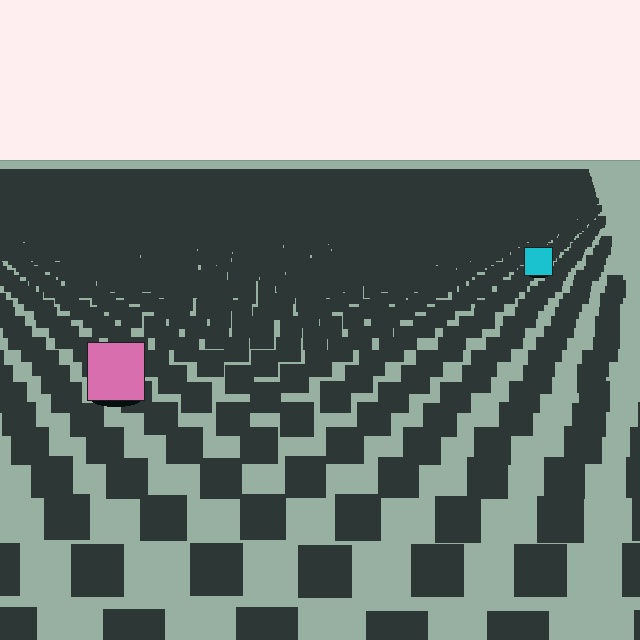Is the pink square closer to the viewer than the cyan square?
Yes. The pink square is closer — you can tell from the texture gradient: the ground texture is coarser near it.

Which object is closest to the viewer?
The pink square is closest. The texture marks near it are larger and more spread out.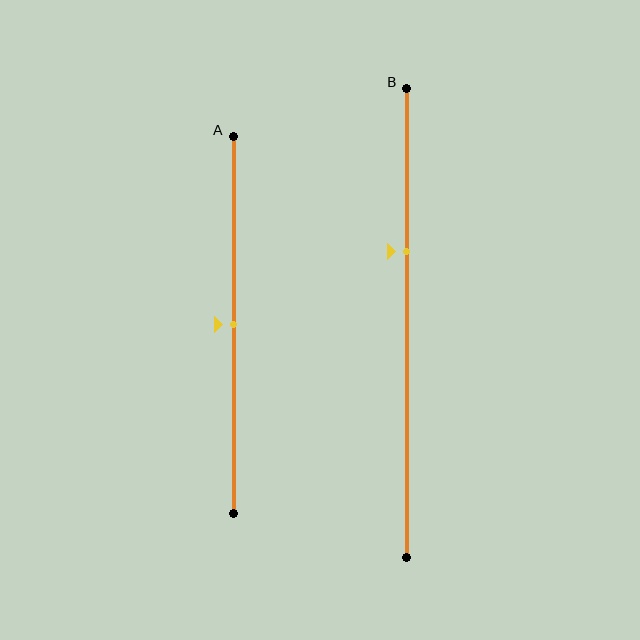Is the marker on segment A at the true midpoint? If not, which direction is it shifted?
Yes, the marker on segment A is at the true midpoint.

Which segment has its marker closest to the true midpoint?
Segment A has its marker closest to the true midpoint.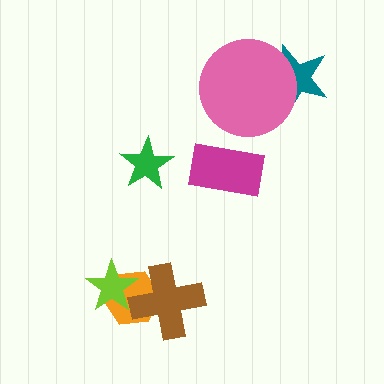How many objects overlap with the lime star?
2 objects overlap with the lime star.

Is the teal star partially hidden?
Yes, it is partially covered by another shape.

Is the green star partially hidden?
No, no other shape covers it.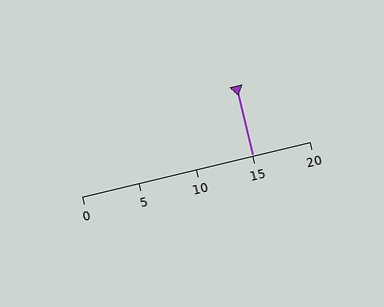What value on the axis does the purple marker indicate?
The marker indicates approximately 15.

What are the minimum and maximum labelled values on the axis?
The axis runs from 0 to 20.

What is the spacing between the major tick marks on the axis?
The major ticks are spaced 5 apart.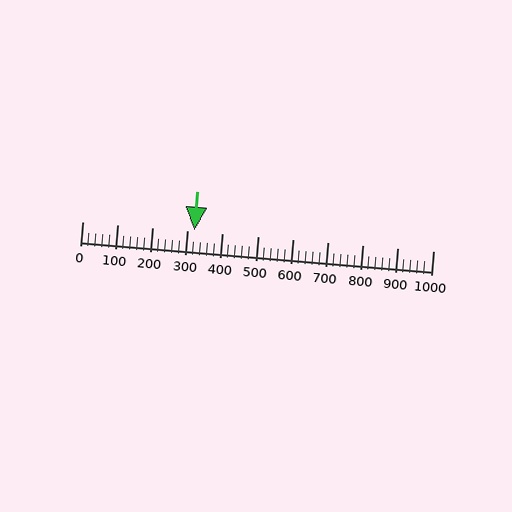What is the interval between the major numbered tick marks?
The major tick marks are spaced 100 units apart.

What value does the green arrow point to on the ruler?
The green arrow points to approximately 320.